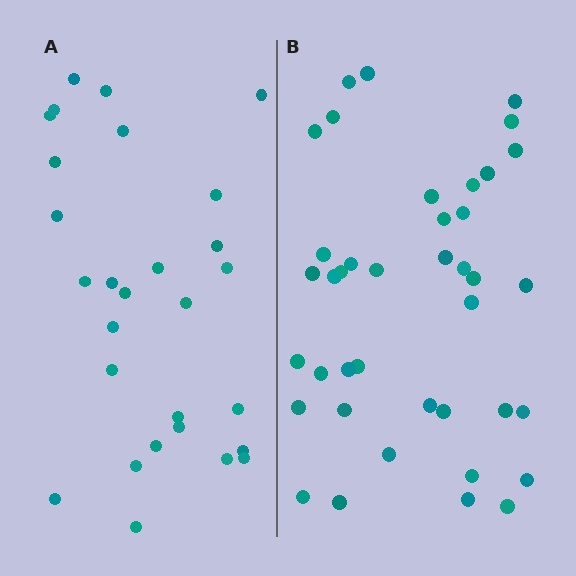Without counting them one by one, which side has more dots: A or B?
Region B (the right region) has more dots.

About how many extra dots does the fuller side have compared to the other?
Region B has roughly 12 or so more dots than region A.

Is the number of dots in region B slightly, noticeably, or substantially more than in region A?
Region B has noticeably more, but not dramatically so. The ratio is roughly 1.4 to 1.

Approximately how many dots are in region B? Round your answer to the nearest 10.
About 40 dots.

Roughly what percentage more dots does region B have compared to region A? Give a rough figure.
About 45% more.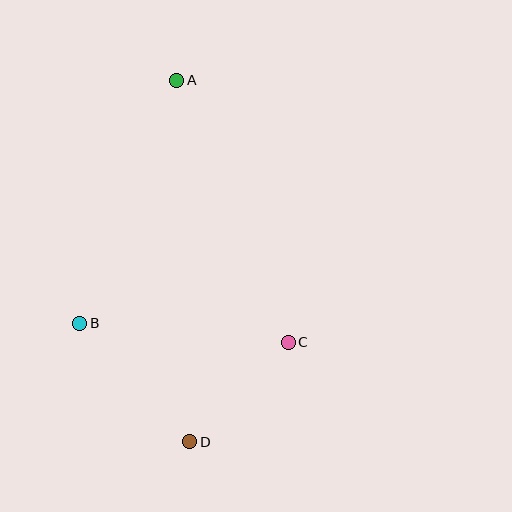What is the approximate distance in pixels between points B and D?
The distance between B and D is approximately 162 pixels.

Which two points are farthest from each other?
Points A and D are farthest from each other.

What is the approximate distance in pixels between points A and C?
The distance between A and C is approximately 285 pixels.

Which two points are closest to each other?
Points C and D are closest to each other.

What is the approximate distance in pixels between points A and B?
The distance between A and B is approximately 262 pixels.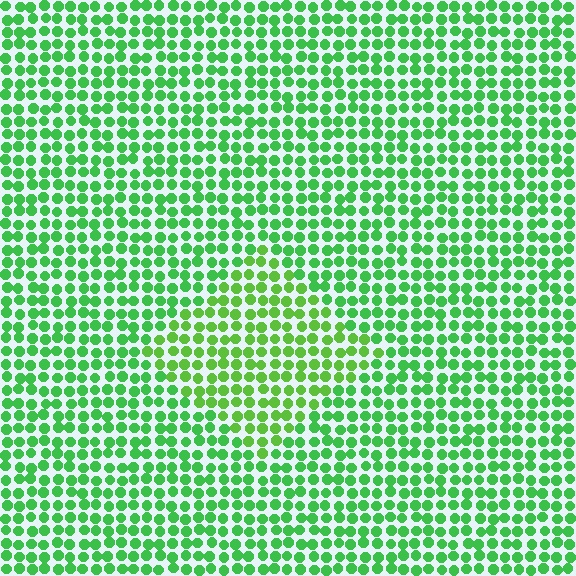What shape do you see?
I see a diamond.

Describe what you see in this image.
The image is filled with small green elements in a uniform arrangement. A diamond-shaped region is visible where the elements are tinted to a slightly different hue, forming a subtle color boundary.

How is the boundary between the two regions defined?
The boundary is defined purely by a slight shift in hue (about 22 degrees). Spacing, size, and orientation are identical on both sides.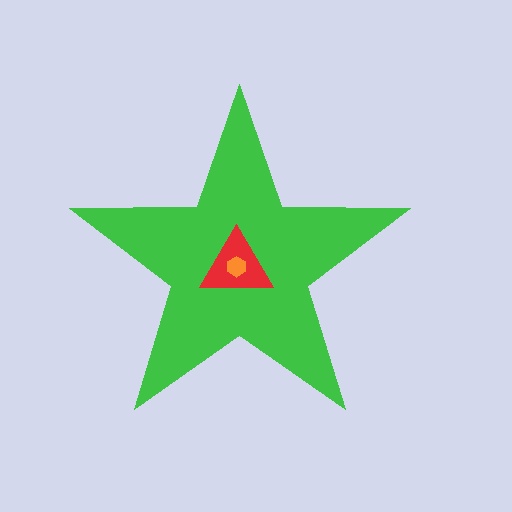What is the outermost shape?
The green star.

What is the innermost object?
The orange hexagon.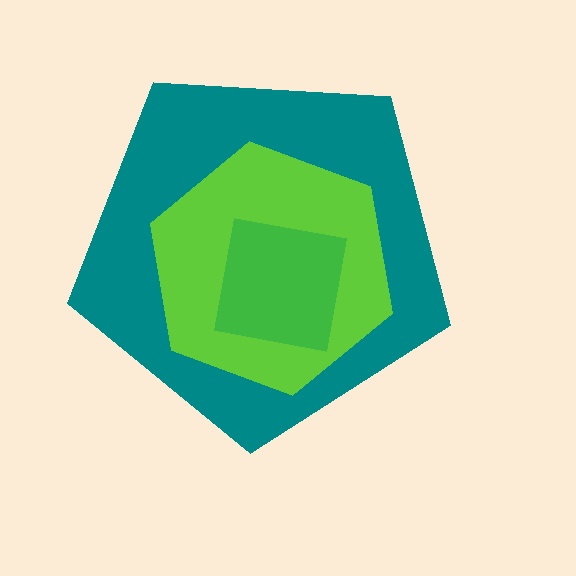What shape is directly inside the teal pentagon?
The lime hexagon.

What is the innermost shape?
The green square.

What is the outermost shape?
The teal pentagon.